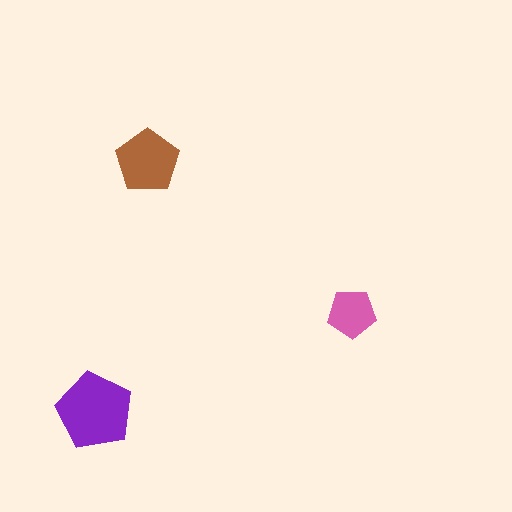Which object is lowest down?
The purple pentagon is bottommost.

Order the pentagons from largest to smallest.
the purple one, the brown one, the pink one.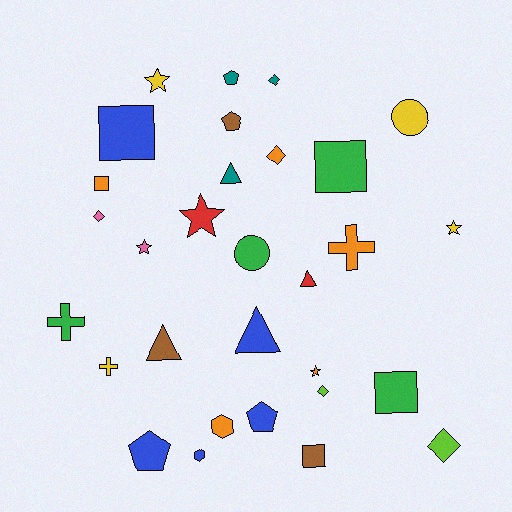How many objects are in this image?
There are 30 objects.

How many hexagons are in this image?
There are 2 hexagons.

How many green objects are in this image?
There are 4 green objects.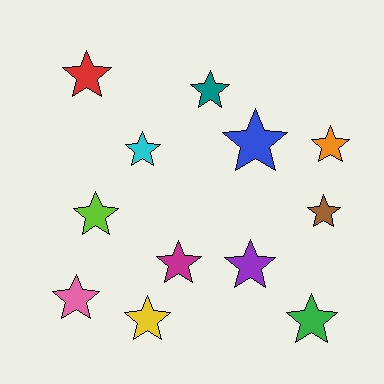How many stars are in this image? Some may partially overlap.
There are 12 stars.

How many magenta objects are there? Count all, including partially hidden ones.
There is 1 magenta object.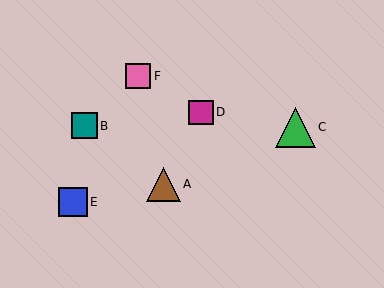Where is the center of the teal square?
The center of the teal square is at (84, 126).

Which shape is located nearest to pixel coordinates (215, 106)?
The magenta square (labeled D) at (201, 112) is nearest to that location.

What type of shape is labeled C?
Shape C is a green triangle.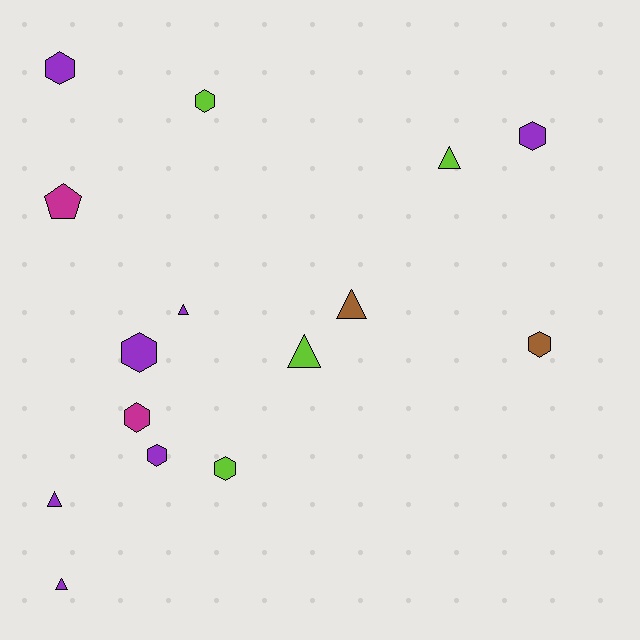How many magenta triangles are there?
There are no magenta triangles.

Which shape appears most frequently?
Hexagon, with 8 objects.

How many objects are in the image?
There are 15 objects.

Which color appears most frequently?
Purple, with 7 objects.